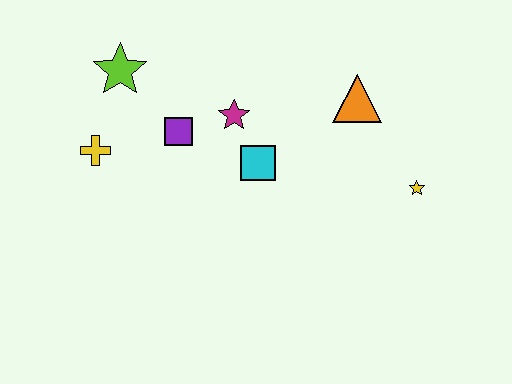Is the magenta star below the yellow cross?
No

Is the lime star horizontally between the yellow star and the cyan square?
No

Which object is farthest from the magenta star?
The yellow star is farthest from the magenta star.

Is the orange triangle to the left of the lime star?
No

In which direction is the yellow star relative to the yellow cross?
The yellow star is to the right of the yellow cross.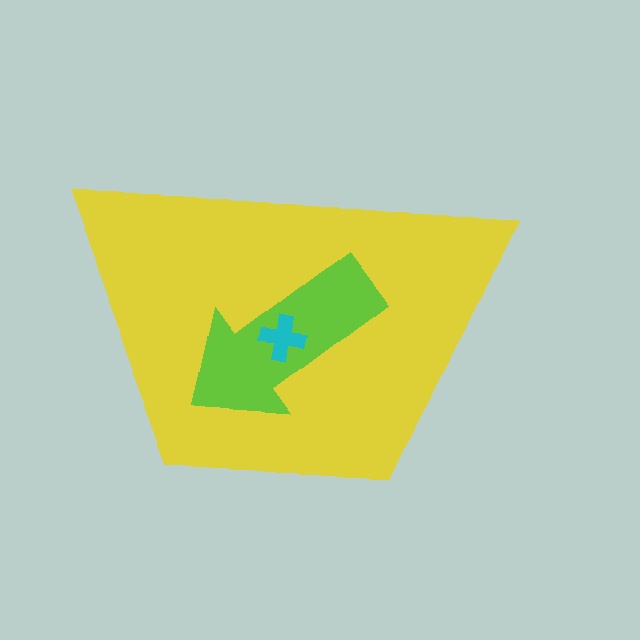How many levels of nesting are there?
3.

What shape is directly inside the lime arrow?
The cyan cross.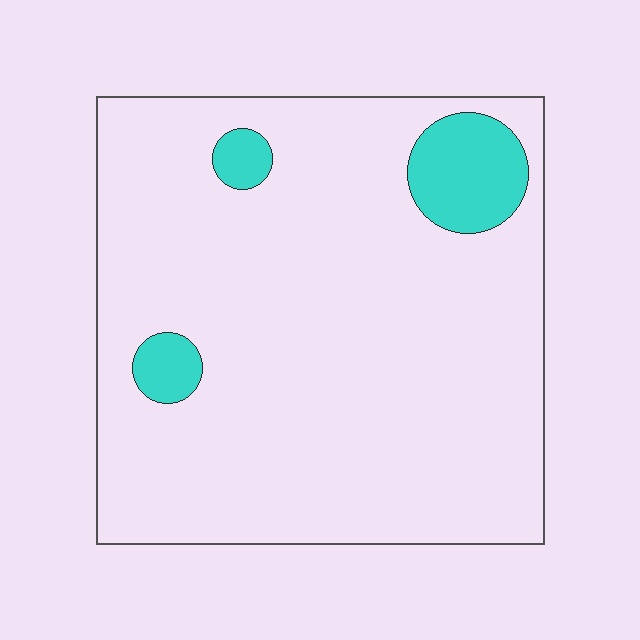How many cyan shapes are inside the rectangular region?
3.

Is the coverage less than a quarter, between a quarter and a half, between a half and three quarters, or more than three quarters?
Less than a quarter.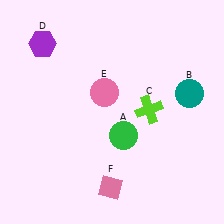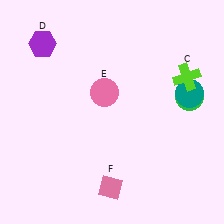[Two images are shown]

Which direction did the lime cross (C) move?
The lime cross (C) moved right.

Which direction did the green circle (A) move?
The green circle (A) moved right.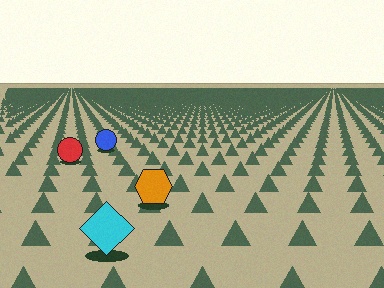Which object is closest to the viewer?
The cyan diamond is closest. The texture marks near it are larger and more spread out.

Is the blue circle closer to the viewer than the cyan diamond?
No. The cyan diamond is closer — you can tell from the texture gradient: the ground texture is coarser near it.